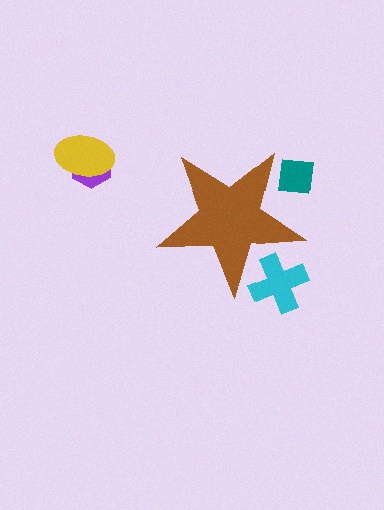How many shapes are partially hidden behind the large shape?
2 shapes are partially hidden.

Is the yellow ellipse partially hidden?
No, the yellow ellipse is fully visible.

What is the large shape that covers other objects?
A brown star.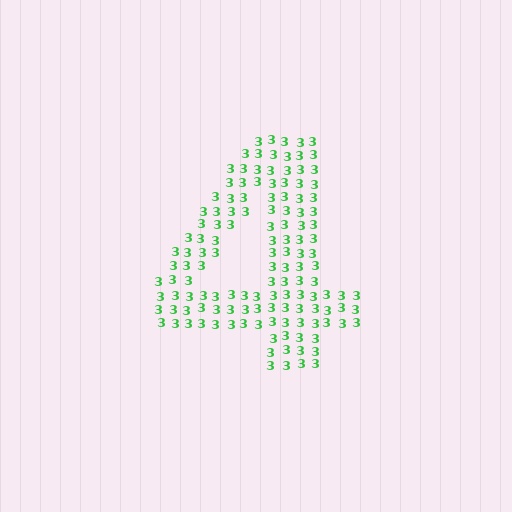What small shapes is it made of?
It is made of small digit 3's.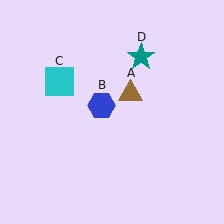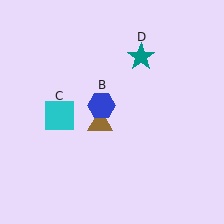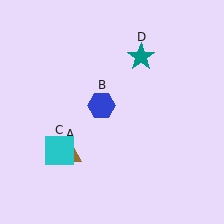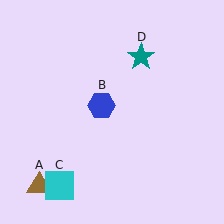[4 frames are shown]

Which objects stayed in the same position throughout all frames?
Blue hexagon (object B) and teal star (object D) remained stationary.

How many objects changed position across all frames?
2 objects changed position: brown triangle (object A), cyan square (object C).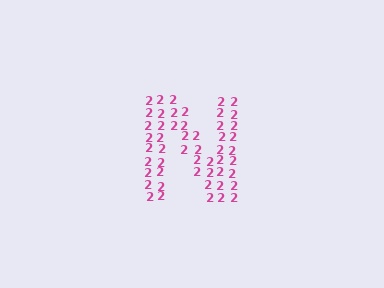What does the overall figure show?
The overall figure shows the letter N.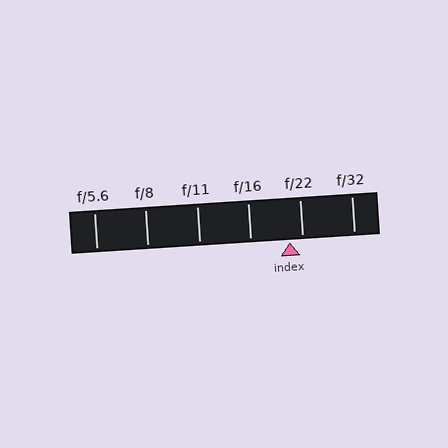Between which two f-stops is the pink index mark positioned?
The index mark is between f/16 and f/22.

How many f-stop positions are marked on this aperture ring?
There are 6 f-stop positions marked.